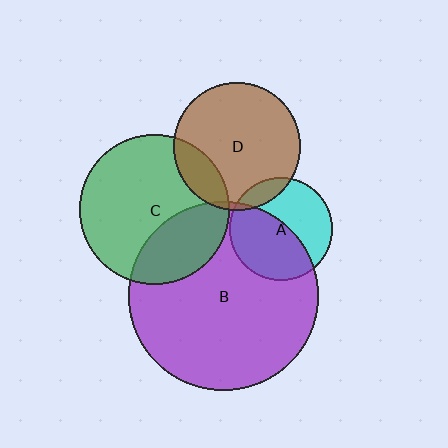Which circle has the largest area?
Circle B (purple).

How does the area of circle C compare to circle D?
Approximately 1.4 times.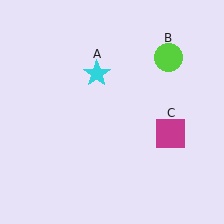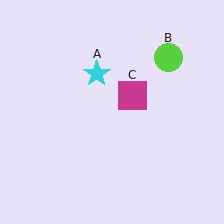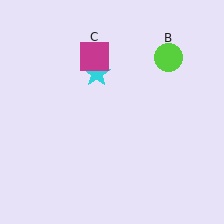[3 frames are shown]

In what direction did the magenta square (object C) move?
The magenta square (object C) moved up and to the left.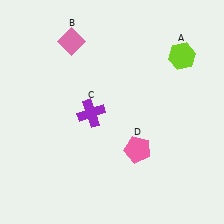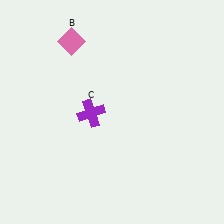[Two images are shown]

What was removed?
The lime hexagon (A), the pink pentagon (D) were removed in Image 2.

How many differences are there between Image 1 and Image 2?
There are 2 differences between the two images.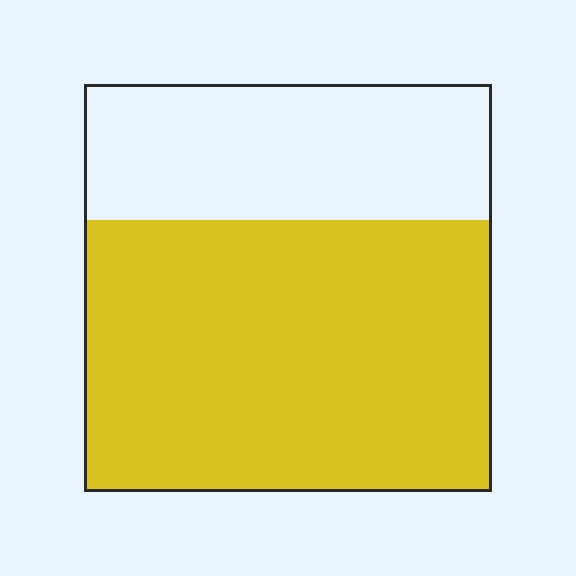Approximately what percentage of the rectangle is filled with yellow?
Approximately 65%.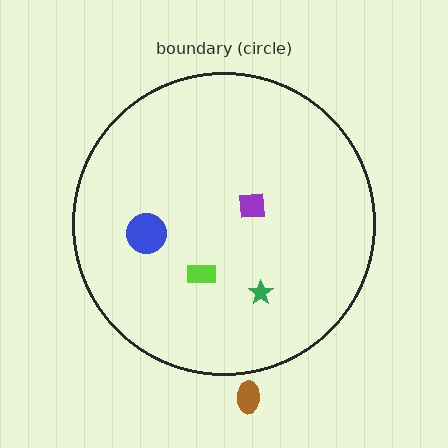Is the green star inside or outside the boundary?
Inside.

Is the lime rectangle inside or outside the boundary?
Inside.